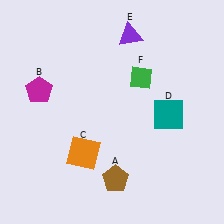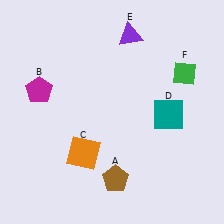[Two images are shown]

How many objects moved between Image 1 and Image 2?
1 object moved between the two images.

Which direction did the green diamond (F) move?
The green diamond (F) moved right.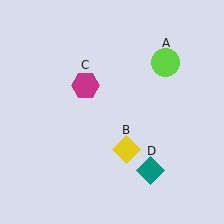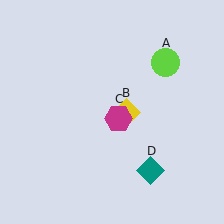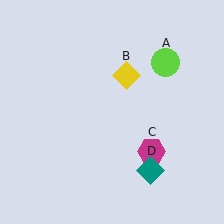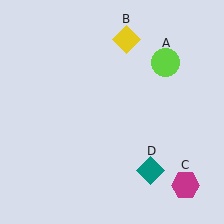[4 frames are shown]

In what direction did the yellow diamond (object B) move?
The yellow diamond (object B) moved up.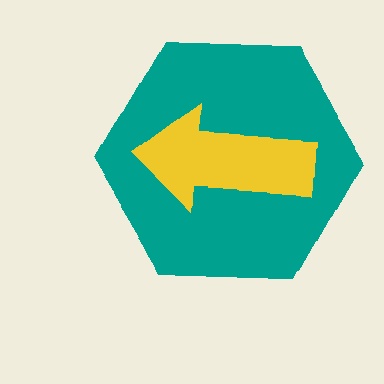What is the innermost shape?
The yellow arrow.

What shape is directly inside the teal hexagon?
The yellow arrow.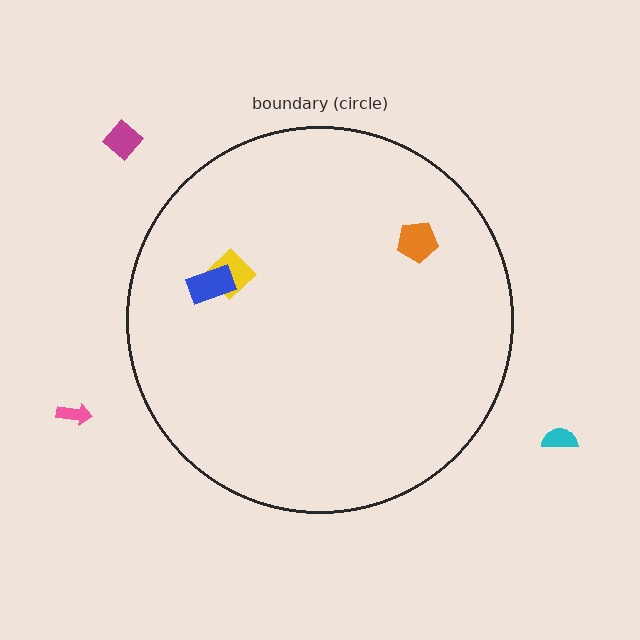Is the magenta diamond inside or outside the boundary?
Outside.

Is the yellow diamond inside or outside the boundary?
Inside.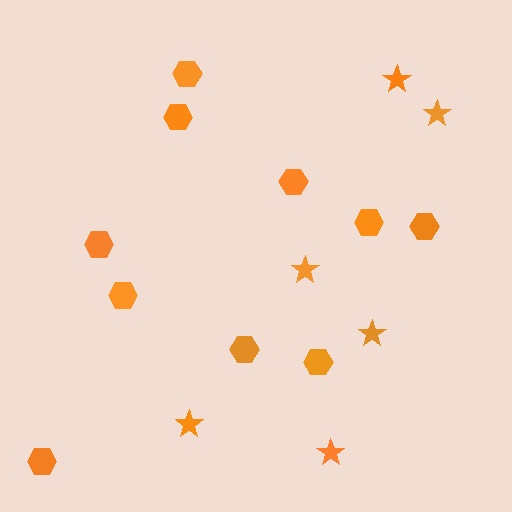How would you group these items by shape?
There are 2 groups: one group of stars (6) and one group of hexagons (10).